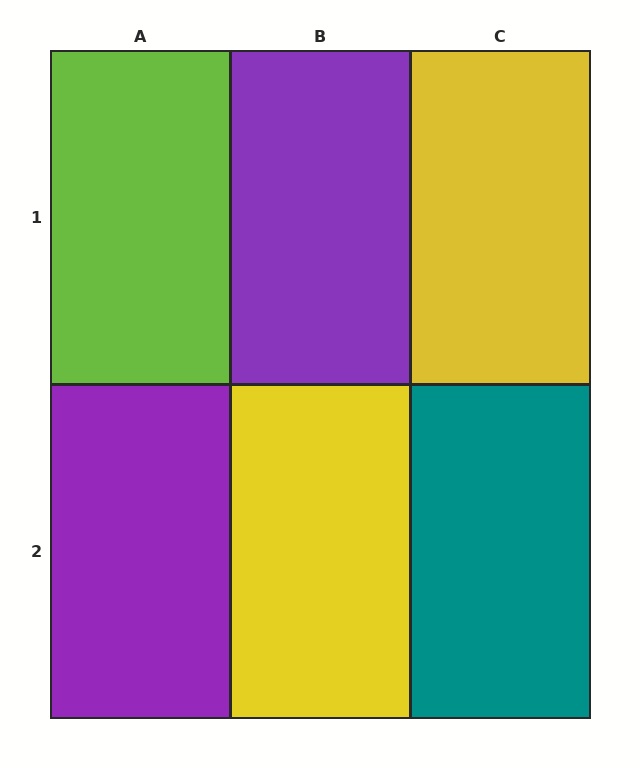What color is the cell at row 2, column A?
Purple.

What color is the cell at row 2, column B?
Yellow.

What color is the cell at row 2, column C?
Teal.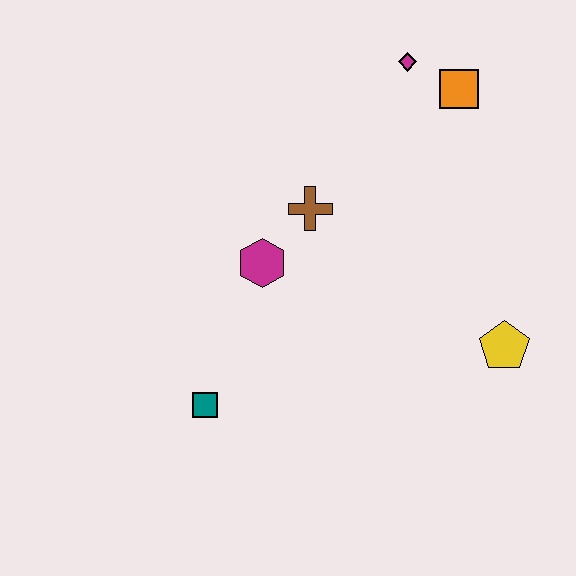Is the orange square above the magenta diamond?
No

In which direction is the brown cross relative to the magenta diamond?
The brown cross is below the magenta diamond.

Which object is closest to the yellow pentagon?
The brown cross is closest to the yellow pentagon.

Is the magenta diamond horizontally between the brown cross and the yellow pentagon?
Yes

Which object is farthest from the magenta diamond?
The teal square is farthest from the magenta diamond.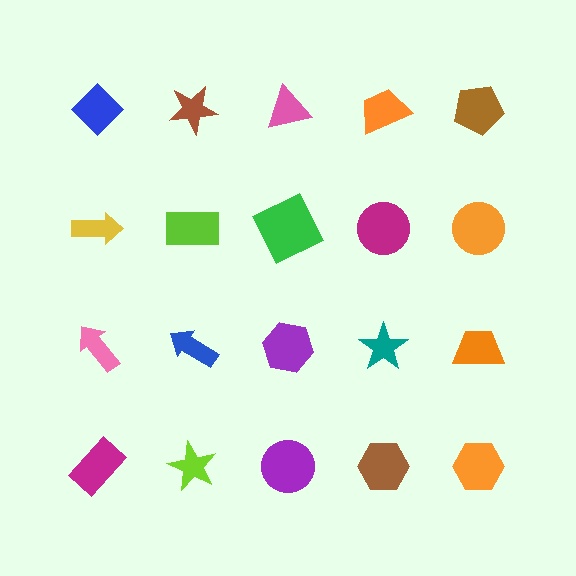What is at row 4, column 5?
An orange hexagon.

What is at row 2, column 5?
An orange circle.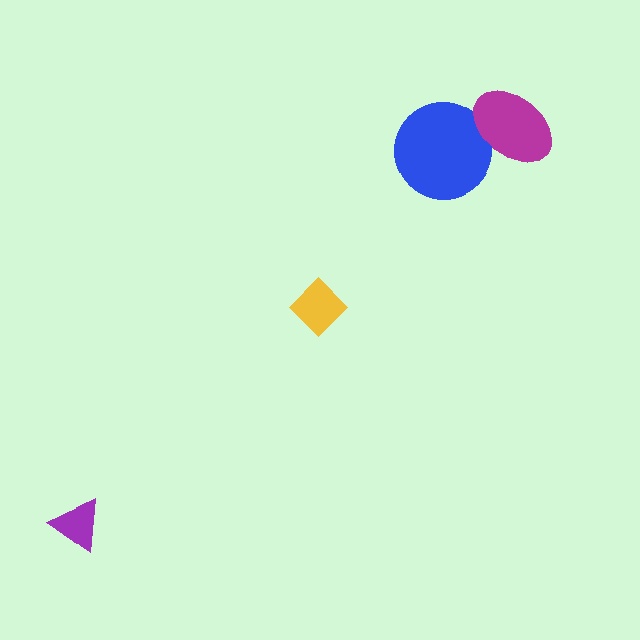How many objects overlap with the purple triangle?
0 objects overlap with the purple triangle.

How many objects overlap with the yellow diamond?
0 objects overlap with the yellow diamond.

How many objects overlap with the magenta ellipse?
1 object overlaps with the magenta ellipse.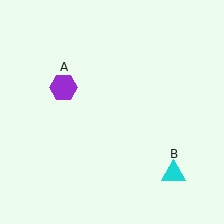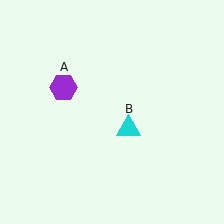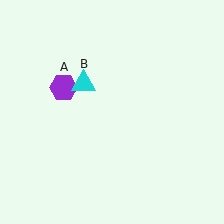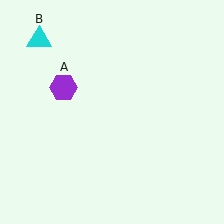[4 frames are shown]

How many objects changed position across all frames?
1 object changed position: cyan triangle (object B).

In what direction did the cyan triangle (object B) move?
The cyan triangle (object B) moved up and to the left.